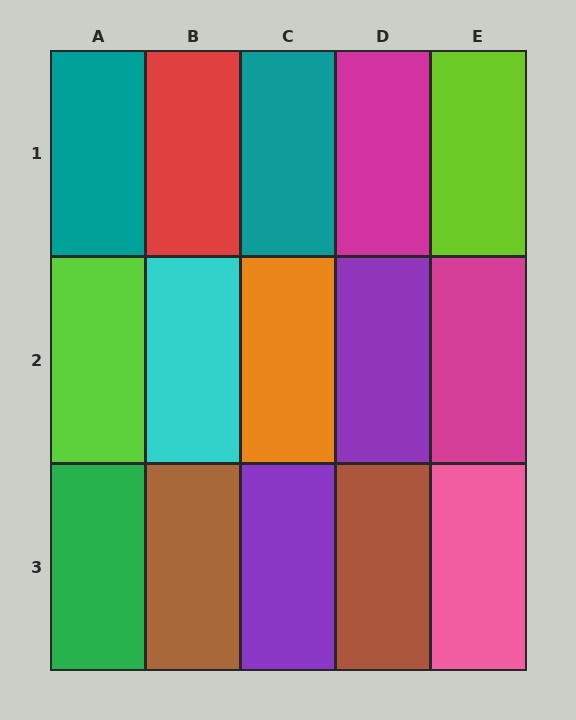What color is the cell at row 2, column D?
Purple.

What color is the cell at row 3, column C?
Purple.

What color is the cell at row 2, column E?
Magenta.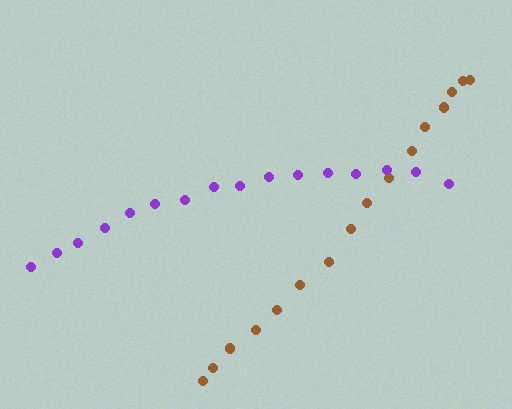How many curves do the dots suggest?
There are 2 distinct paths.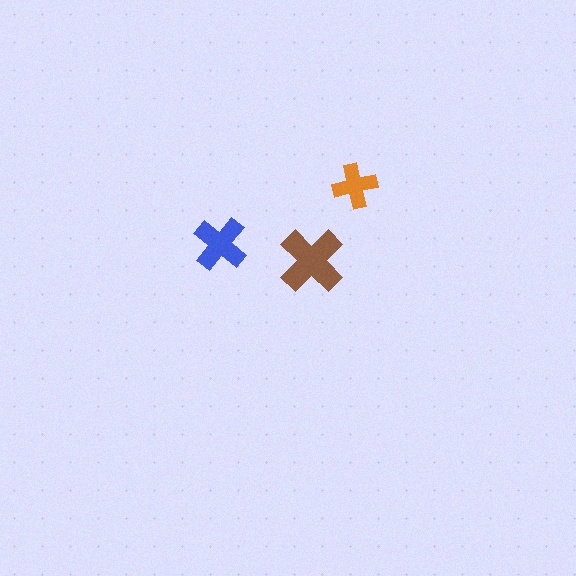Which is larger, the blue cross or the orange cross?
The blue one.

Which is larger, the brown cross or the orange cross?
The brown one.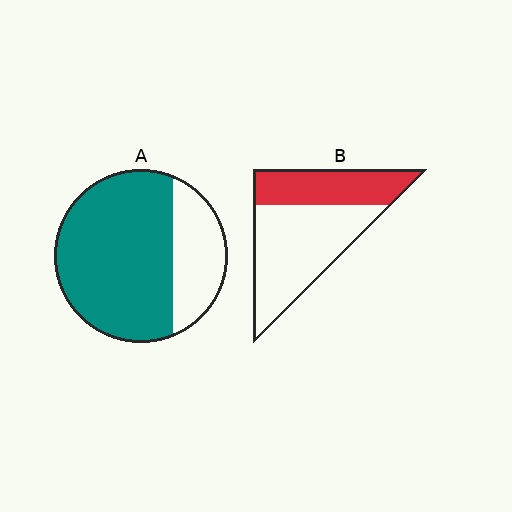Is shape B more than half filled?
No.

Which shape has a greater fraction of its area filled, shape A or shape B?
Shape A.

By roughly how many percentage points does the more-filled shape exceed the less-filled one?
By roughly 35 percentage points (A over B).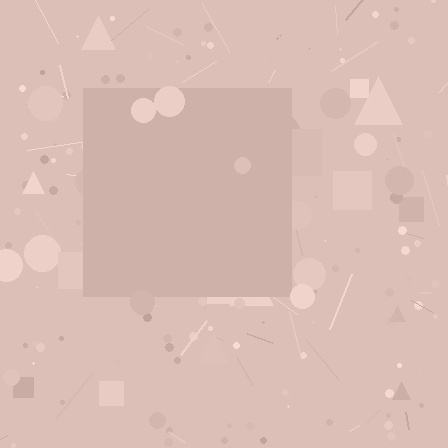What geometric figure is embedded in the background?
A square is embedded in the background.